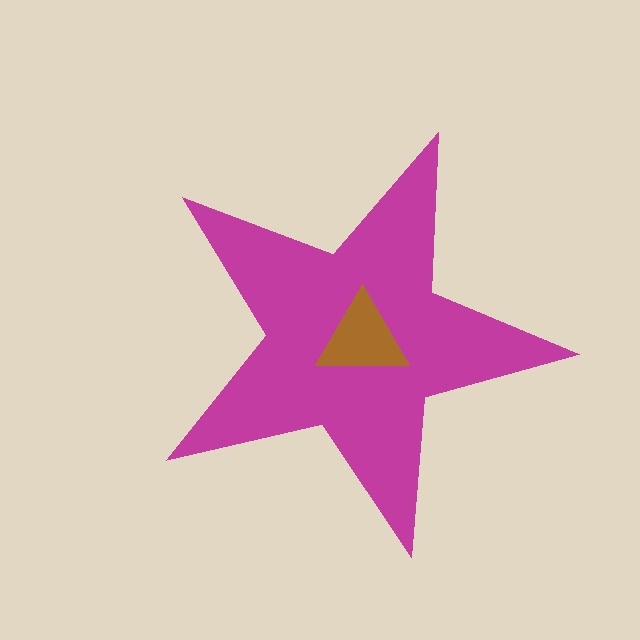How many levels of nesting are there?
2.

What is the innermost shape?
The brown triangle.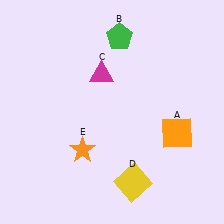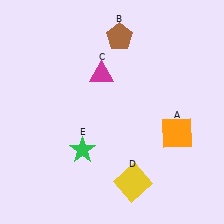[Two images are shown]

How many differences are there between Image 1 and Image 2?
There are 2 differences between the two images.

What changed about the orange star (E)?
In Image 1, E is orange. In Image 2, it changed to green.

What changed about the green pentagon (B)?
In Image 1, B is green. In Image 2, it changed to brown.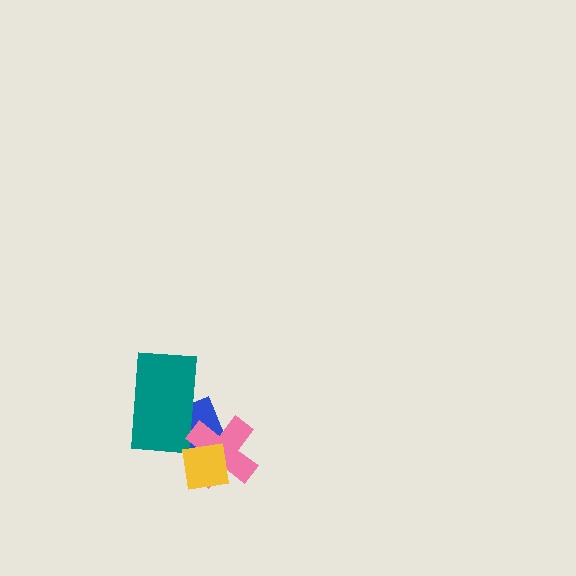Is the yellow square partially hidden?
No, no other shape covers it.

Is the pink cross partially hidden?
Yes, it is partially covered by another shape.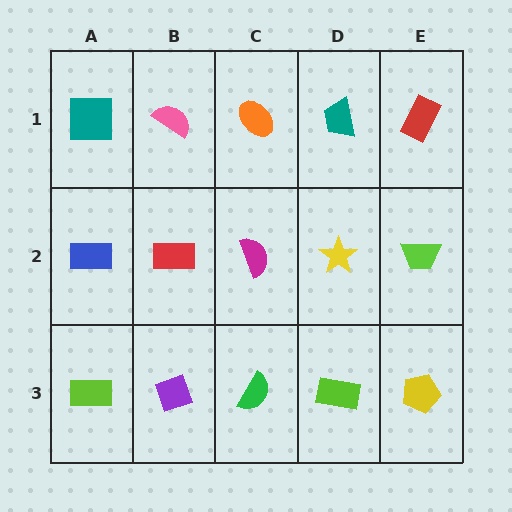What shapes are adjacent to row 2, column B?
A pink semicircle (row 1, column B), a purple diamond (row 3, column B), a blue rectangle (row 2, column A), a magenta semicircle (row 2, column C).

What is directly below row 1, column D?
A yellow star.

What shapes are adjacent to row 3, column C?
A magenta semicircle (row 2, column C), a purple diamond (row 3, column B), a lime rectangle (row 3, column D).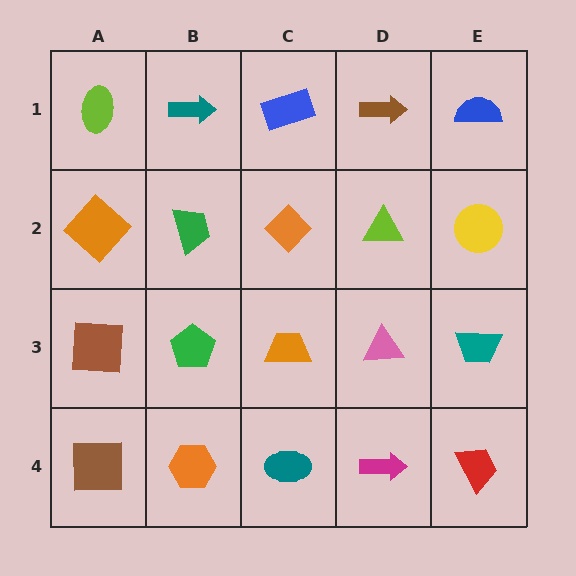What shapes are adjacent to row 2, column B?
A teal arrow (row 1, column B), a green pentagon (row 3, column B), an orange diamond (row 2, column A), an orange diamond (row 2, column C).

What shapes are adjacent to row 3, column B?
A green trapezoid (row 2, column B), an orange hexagon (row 4, column B), a brown square (row 3, column A), an orange trapezoid (row 3, column C).